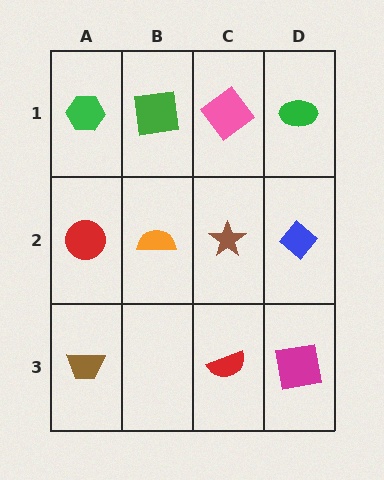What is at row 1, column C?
A pink diamond.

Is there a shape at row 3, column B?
No, that cell is empty.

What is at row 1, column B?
A green square.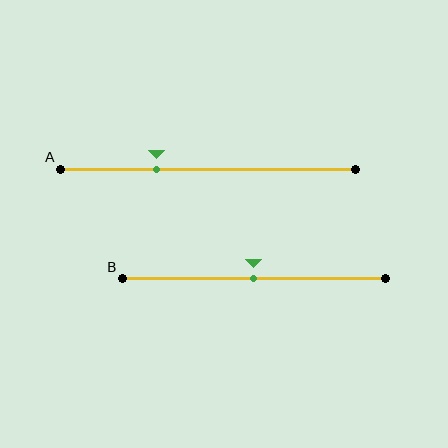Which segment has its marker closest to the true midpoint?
Segment B has its marker closest to the true midpoint.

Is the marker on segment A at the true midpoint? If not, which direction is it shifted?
No, the marker on segment A is shifted to the left by about 17% of the segment length.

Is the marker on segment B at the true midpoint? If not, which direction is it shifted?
Yes, the marker on segment B is at the true midpoint.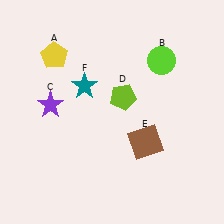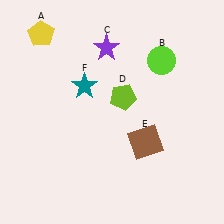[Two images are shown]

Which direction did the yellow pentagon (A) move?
The yellow pentagon (A) moved up.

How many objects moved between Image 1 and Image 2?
2 objects moved between the two images.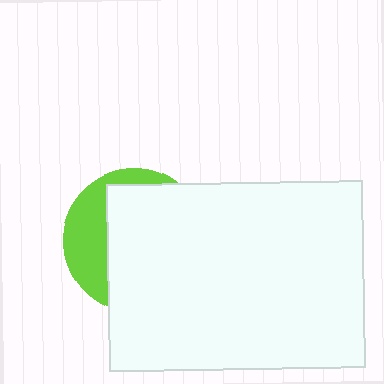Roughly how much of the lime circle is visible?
A small part of it is visible (roughly 31%).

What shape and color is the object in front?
The object in front is a white rectangle.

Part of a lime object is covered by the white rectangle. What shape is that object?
It is a circle.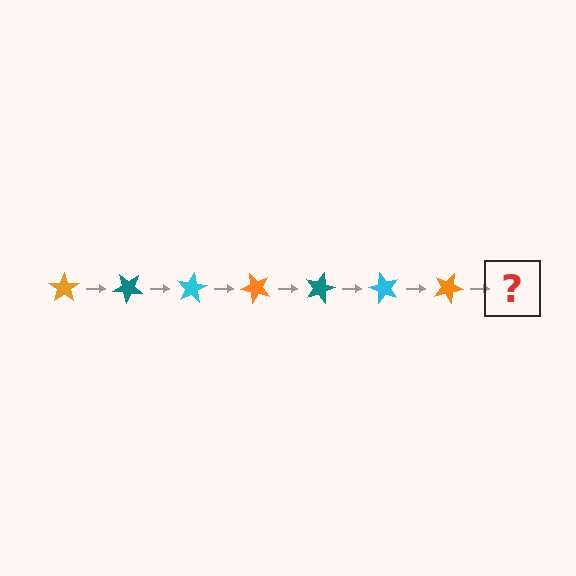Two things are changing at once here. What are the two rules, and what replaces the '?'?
The two rules are that it rotates 40 degrees each step and the color cycles through orange, teal, and cyan. The '?' should be a teal star, rotated 280 degrees from the start.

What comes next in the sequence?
The next element should be a teal star, rotated 280 degrees from the start.